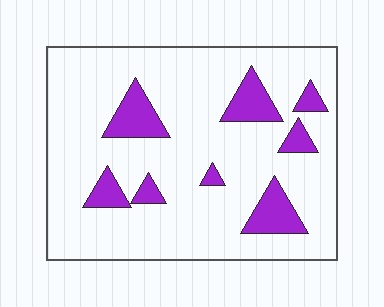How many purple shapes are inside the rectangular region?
8.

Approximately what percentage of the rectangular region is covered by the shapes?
Approximately 15%.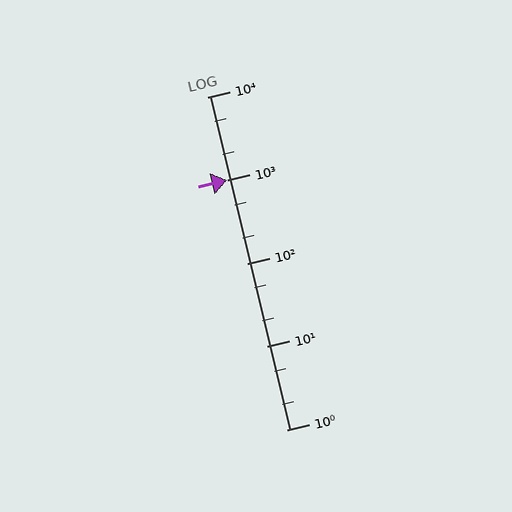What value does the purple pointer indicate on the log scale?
The pointer indicates approximately 1000.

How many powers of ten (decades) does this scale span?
The scale spans 4 decades, from 1 to 10000.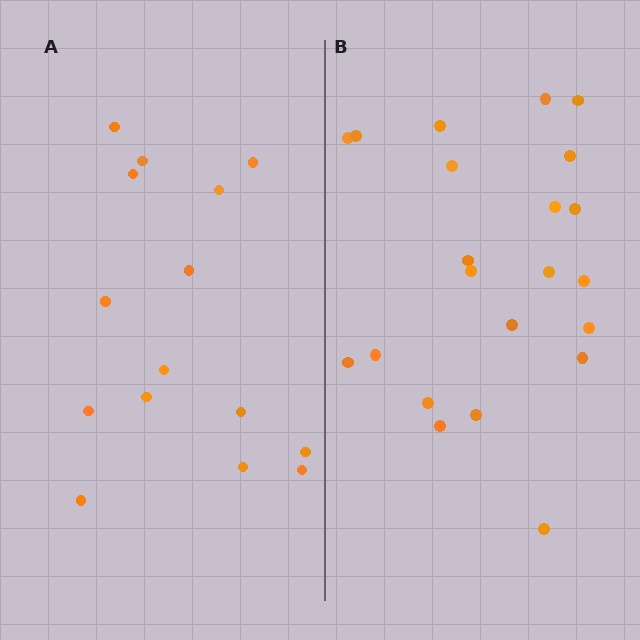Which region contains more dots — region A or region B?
Region B (the right region) has more dots.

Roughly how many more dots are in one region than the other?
Region B has roughly 8 or so more dots than region A.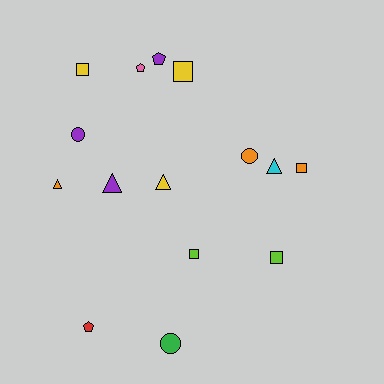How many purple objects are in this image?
There are 3 purple objects.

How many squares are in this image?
There are 5 squares.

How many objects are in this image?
There are 15 objects.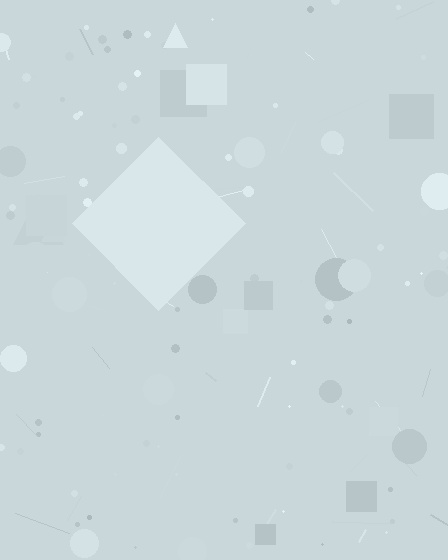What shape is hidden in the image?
A diamond is hidden in the image.